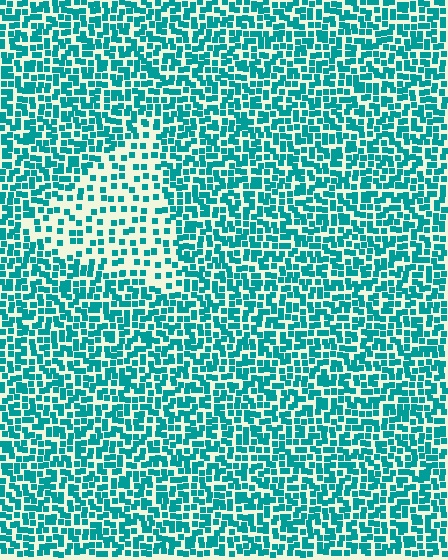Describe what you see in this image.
The image contains small teal elements arranged at two different densities. A triangle-shaped region is visible where the elements are less densely packed than the surrounding area.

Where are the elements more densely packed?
The elements are more densely packed outside the triangle boundary.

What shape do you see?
I see a triangle.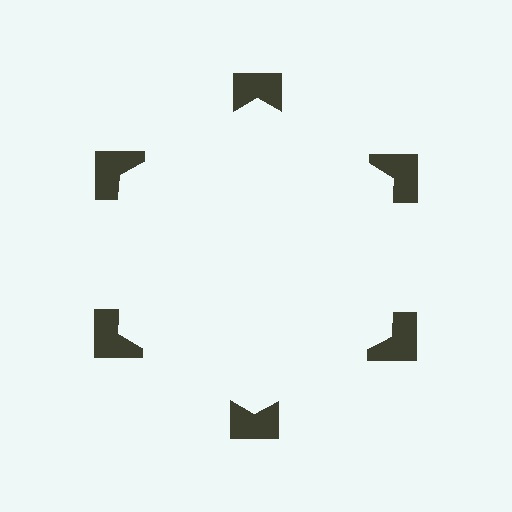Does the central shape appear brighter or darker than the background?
It typically appears slightly brighter than the background, even though no actual brightness change is drawn.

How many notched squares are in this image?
There are 6 — one at each vertex of the illusory hexagon.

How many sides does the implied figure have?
6 sides.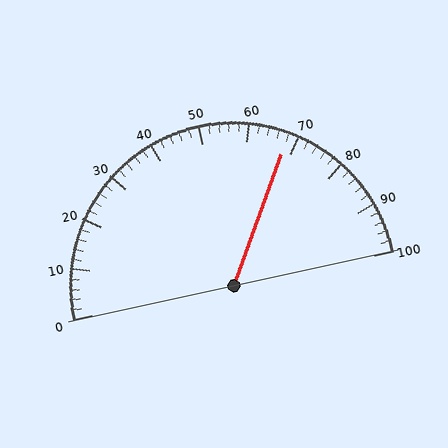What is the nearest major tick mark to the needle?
The nearest major tick mark is 70.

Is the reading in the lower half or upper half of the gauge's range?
The reading is in the upper half of the range (0 to 100).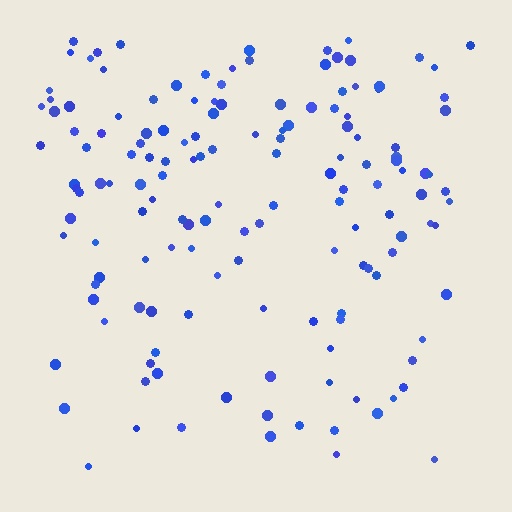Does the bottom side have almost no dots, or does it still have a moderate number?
Still a moderate number, just noticeably fewer than the top.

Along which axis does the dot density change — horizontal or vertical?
Vertical.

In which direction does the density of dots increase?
From bottom to top, with the top side densest.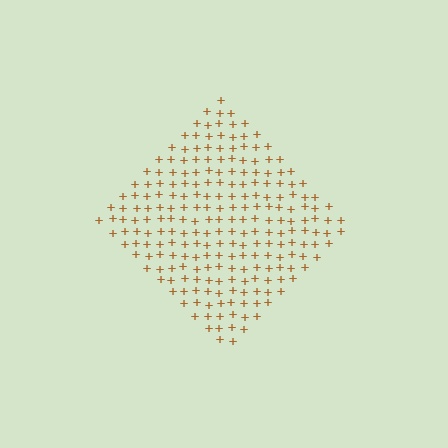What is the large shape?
The large shape is a diamond.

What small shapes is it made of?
It is made of small plus signs.